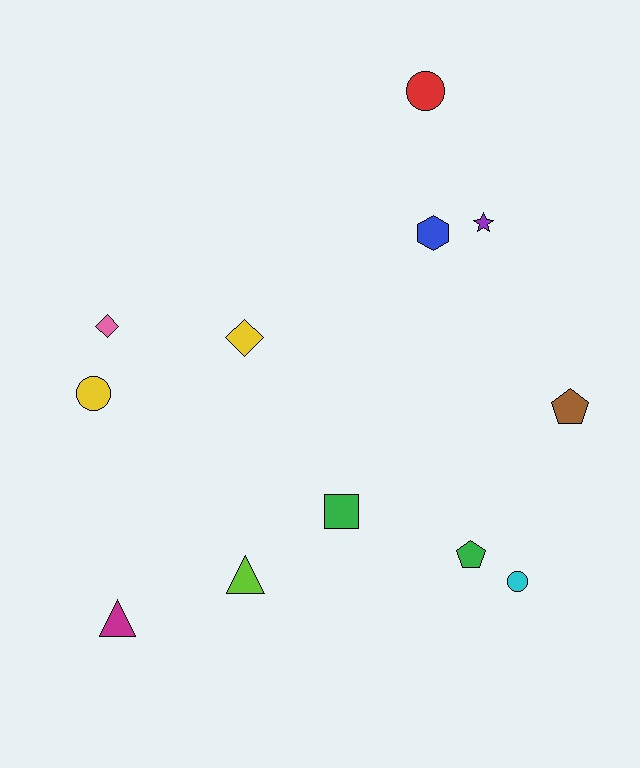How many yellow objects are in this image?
There are 2 yellow objects.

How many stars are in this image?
There is 1 star.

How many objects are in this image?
There are 12 objects.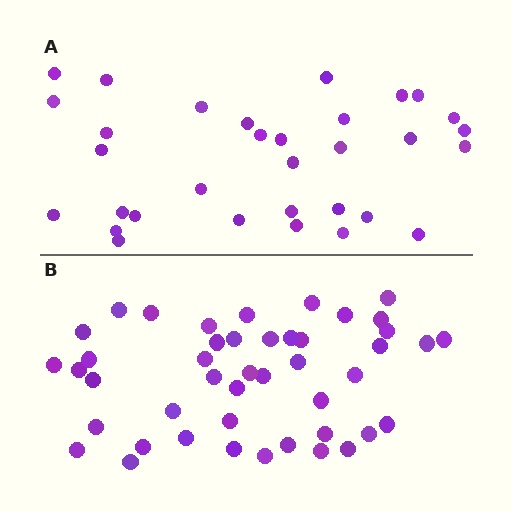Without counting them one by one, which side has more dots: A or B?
Region B (the bottom region) has more dots.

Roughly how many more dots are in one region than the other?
Region B has approximately 15 more dots than region A.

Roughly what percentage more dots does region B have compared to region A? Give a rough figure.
About 40% more.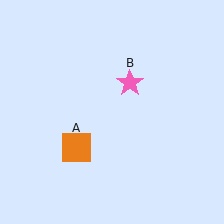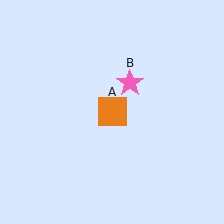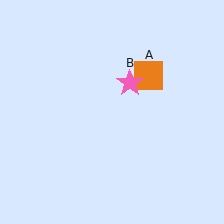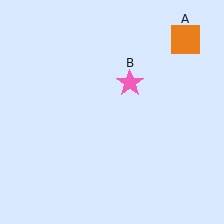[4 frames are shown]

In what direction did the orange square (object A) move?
The orange square (object A) moved up and to the right.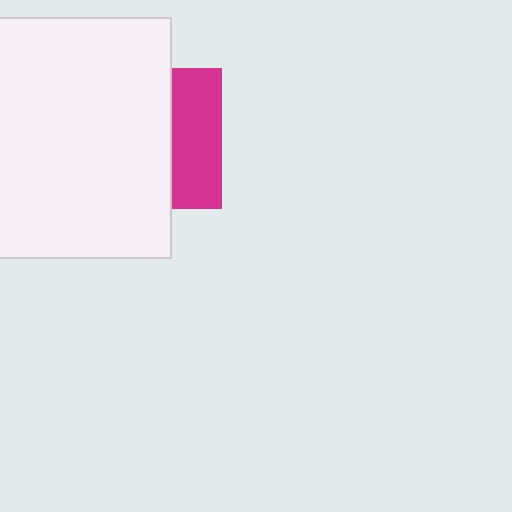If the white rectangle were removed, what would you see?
You would see the complete magenta square.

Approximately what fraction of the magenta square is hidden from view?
Roughly 64% of the magenta square is hidden behind the white rectangle.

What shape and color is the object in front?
The object in front is a white rectangle.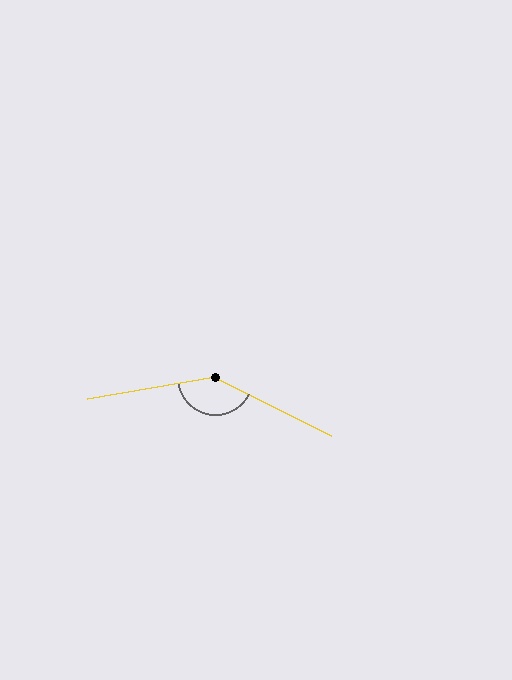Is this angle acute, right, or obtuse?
It is obtuse.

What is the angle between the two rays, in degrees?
Approximately 144 degrees.